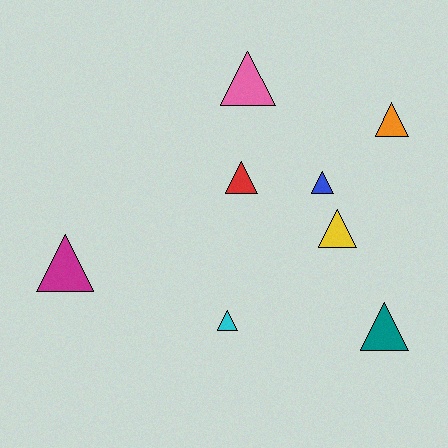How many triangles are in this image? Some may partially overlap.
There are 8 triangles.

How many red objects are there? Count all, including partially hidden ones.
There is 1 red object.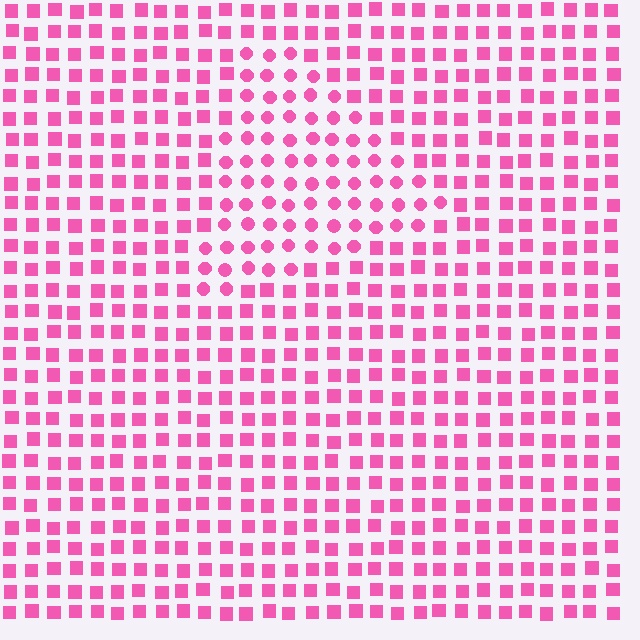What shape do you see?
I see a triangle.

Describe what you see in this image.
The image is filled with small pink elements arranged in a uniform grid. A triangle-shaped region contains circles, while the surrounding area contains squares. The boundary is defined purely by the change in element shape.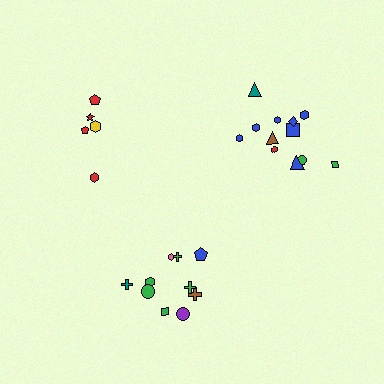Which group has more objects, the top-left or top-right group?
The top-right group.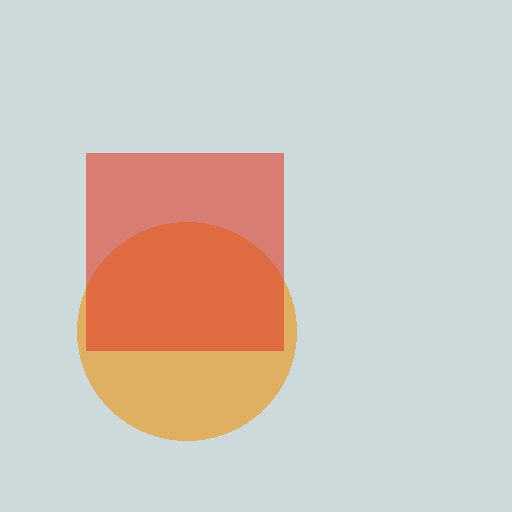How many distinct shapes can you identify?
There are 2 distinct shapes: an orange circle, a red square.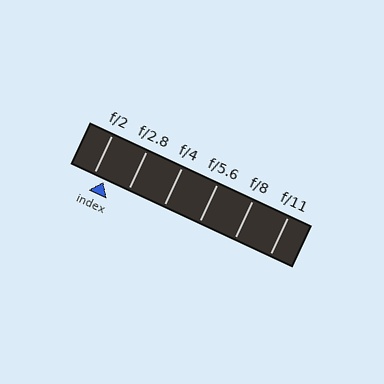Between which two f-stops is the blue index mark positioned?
The index mark is between f/2 and f/2.8.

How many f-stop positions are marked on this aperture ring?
There are 6 f-stop positions marked.